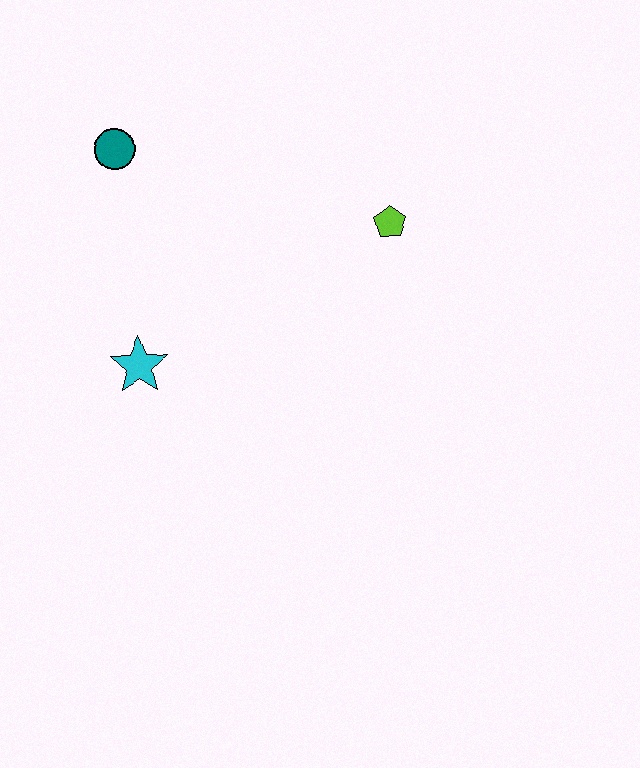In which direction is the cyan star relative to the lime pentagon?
The cyan star is to the left of the lime pentagon.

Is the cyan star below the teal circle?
Yes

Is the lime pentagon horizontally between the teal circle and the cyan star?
No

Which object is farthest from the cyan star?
The lime pentagon is farthest from the cyan star.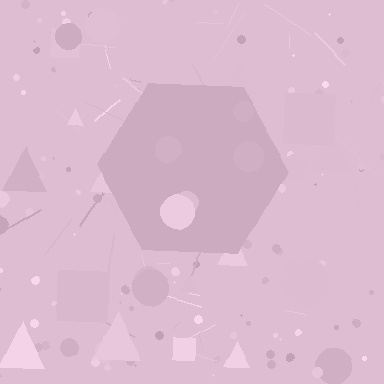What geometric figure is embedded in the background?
A hexagon is embedded in the background.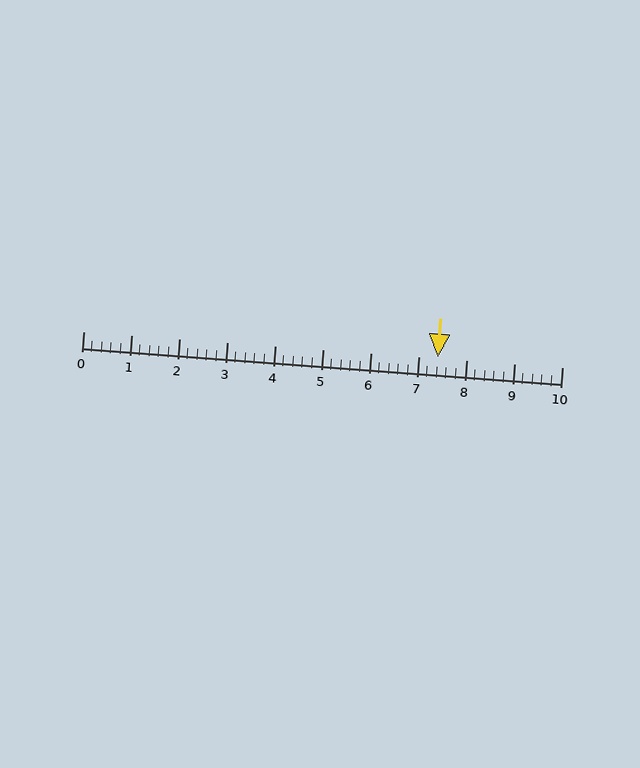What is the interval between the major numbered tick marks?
The major tick marks are spaced 1 units apart.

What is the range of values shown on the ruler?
The ruler shows values from 0 to 10.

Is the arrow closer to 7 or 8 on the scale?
The arrow is closer to 7.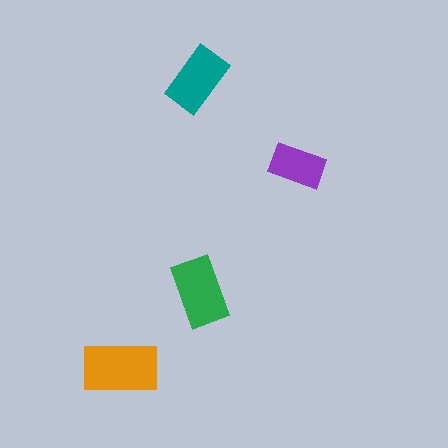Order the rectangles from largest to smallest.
the orange one, the green one, the teal one, the purple one.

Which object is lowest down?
The orange rectangle is bottommost.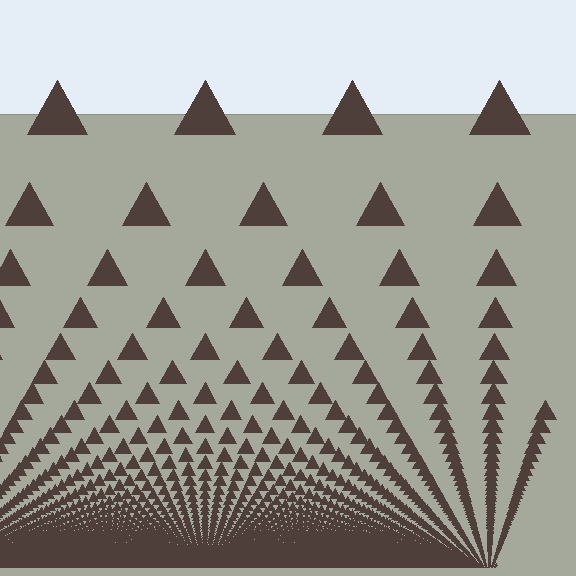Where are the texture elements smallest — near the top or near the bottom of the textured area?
Near the bottom.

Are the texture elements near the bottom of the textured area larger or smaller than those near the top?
Smaller. The gradient is inverted — elements near the bottom are smaller and denser.